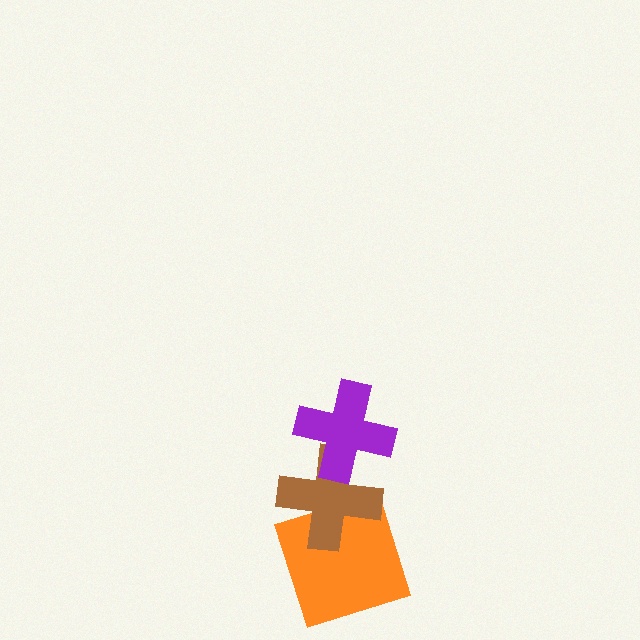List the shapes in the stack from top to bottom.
From top to bottom: the purple cross, the brown cross, the orange square.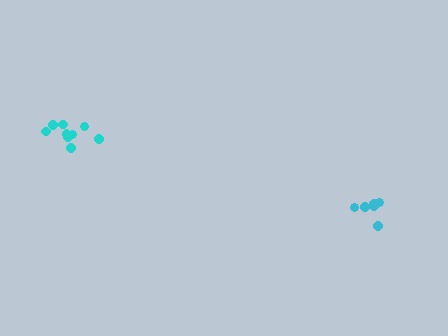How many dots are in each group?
Group 1: 6 dots, Group 2: 10 dots (16 total).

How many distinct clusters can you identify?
There are 2 distinct clusters.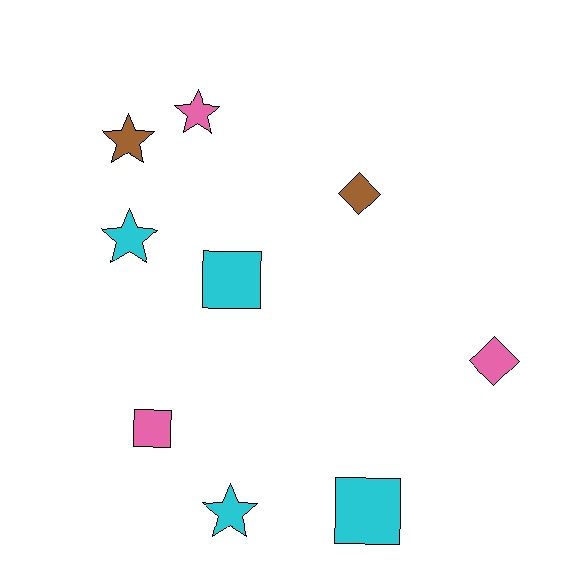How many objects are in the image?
There are 9 objects.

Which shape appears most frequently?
Star, with 4 objects.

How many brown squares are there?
There are no brown squares.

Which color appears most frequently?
Cyan, with 4 objects.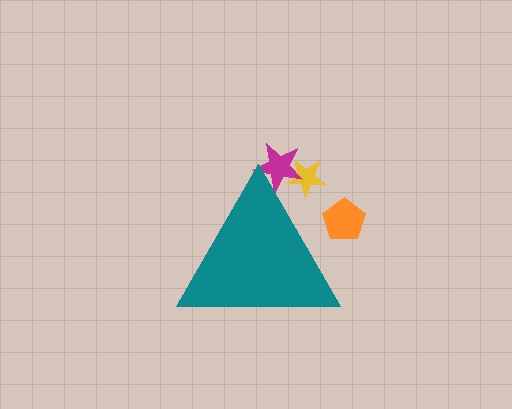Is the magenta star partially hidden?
Yes, the magenta star is partially hidden behind the teal triangle.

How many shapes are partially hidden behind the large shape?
3 shapes are partially hidden.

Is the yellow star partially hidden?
Yes, the yellow star is partially hidden behind the teal triangle.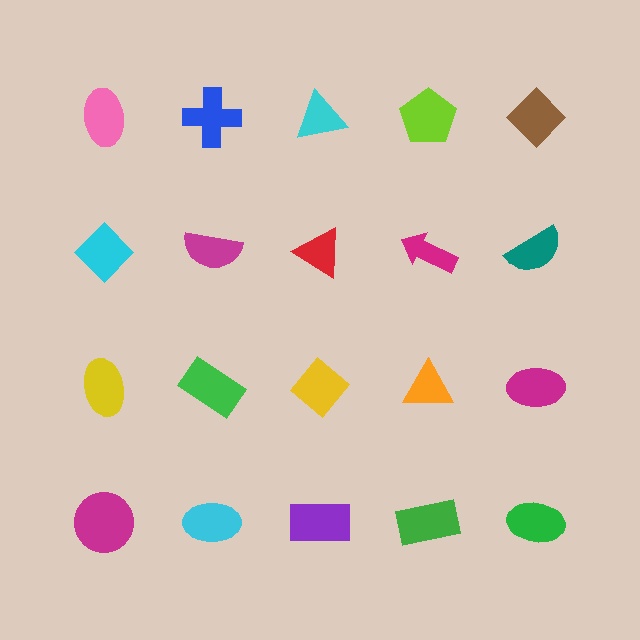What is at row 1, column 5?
A brown diamond.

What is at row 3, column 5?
A magenta ellipse.